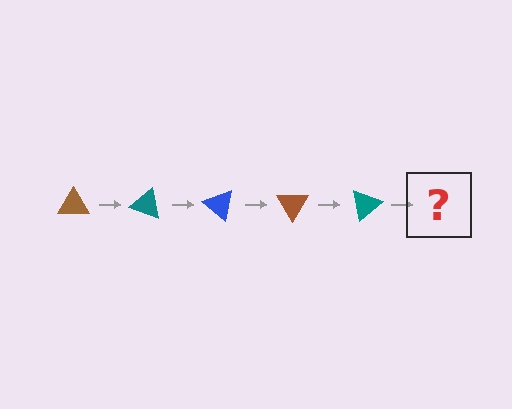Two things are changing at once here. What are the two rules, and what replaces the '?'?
The two rules are that it rotates 20 degrees each step and the color cycles through brown, teal, and blue. The '?' should be a blue triangle, rotated 100 degrees from the start.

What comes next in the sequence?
The next element should be a blue triangle, rotated 100 degrees from the start.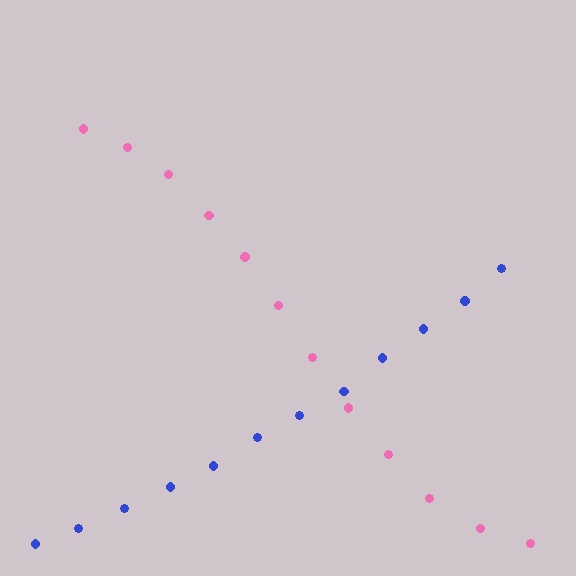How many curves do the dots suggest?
There are 2 distinct paths.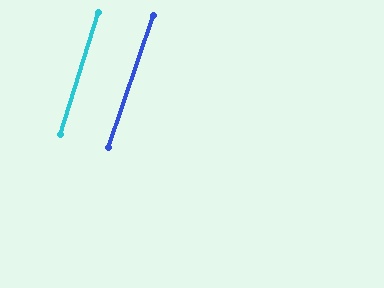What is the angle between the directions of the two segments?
Approximately 2 degrees.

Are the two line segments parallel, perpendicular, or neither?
Parallel — their directions differ by only 1.8°.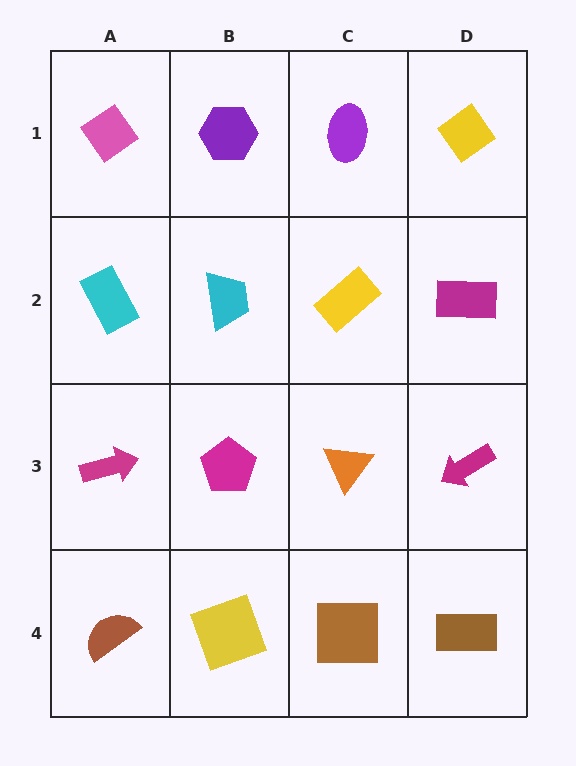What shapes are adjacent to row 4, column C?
An orange triangle (row 3, column C), a yellow square (row 4, column B), a brown rectangle (row 4, column D).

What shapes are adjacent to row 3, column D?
A magenta rectangle (row 2, column D), a brown rectangle (row 4, column D), an orange triangle (row 3, column C).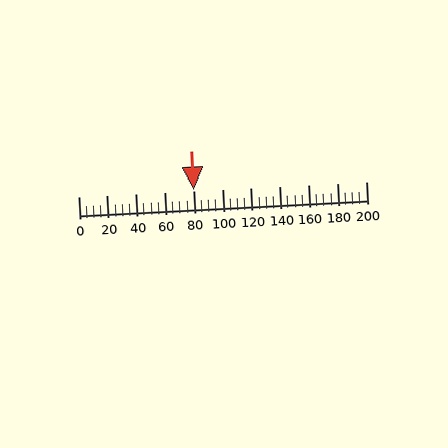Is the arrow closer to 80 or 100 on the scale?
The arrow is closer to 80.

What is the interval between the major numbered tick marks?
The major tick marks are spaced 20 units apart.